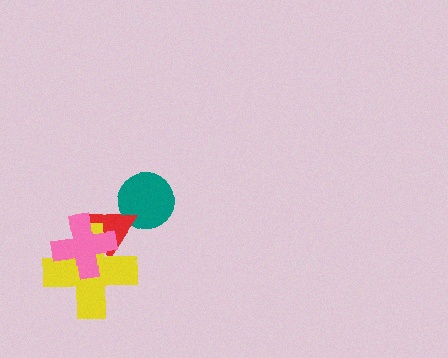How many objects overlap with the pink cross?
2 objects overlap with the pink cross.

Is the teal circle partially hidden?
Yes, it is partially covered by another shape.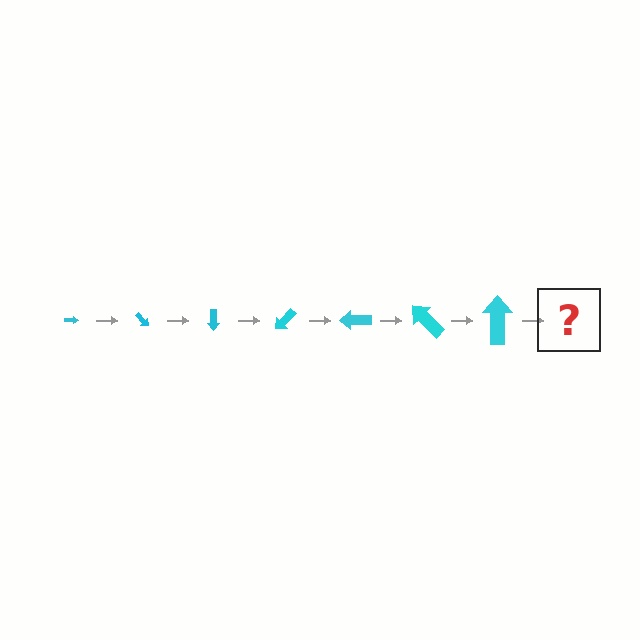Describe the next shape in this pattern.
It should be an arrow, larger than the previous one and rotated 315 degrees from the start.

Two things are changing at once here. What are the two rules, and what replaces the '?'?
The two rules are that the arrow grows larger each step and it rotates 45 degrees each step. The '?' should be an arrow, larger than the previous one and rotated 315 degrees from the start.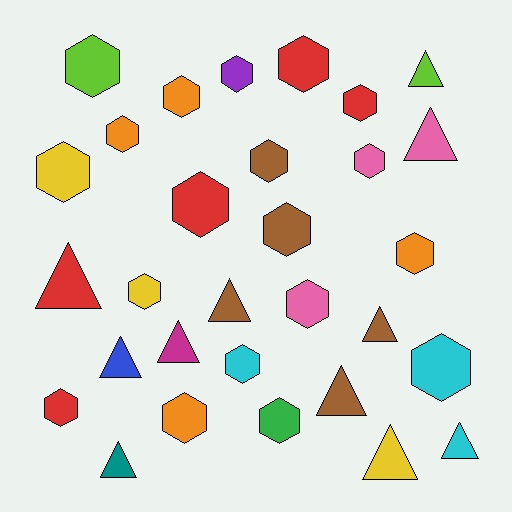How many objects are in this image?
There are 30 objects.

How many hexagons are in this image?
There are 19 hexagons.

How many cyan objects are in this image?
There are 3 cyan objects.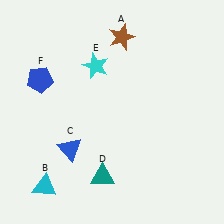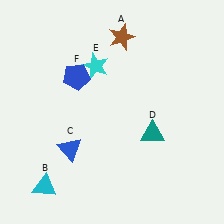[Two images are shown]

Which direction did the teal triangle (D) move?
The teal triangle (D) moved right.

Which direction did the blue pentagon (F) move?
The blue pentagon (F) moved right.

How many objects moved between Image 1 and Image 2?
2 objects moved between the two images.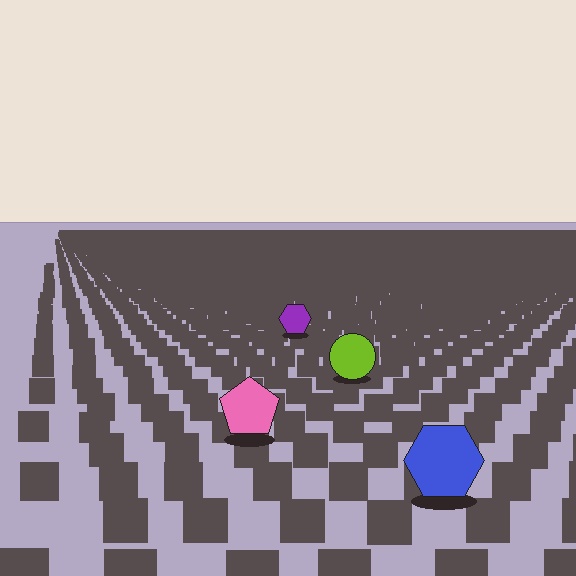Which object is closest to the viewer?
The blue hexagon is closest. The texture marks near it are larger and more spread out.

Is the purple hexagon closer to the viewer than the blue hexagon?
No. The blue hexagon is closer — you can tell from the texture gradient: the ground texture is coarser near it.